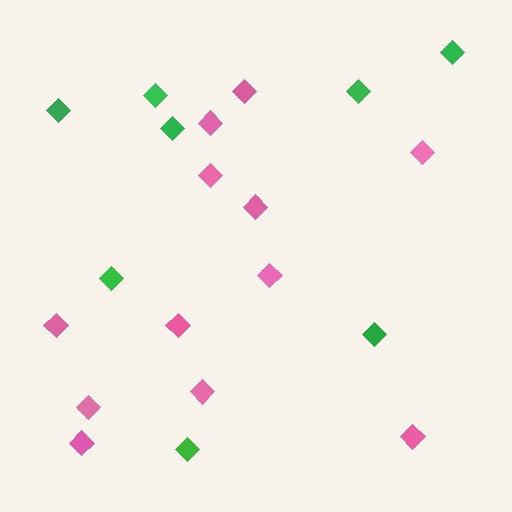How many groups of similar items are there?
There are 2 groups: one group of pink diamonds (12) and one group of green diamonds (8).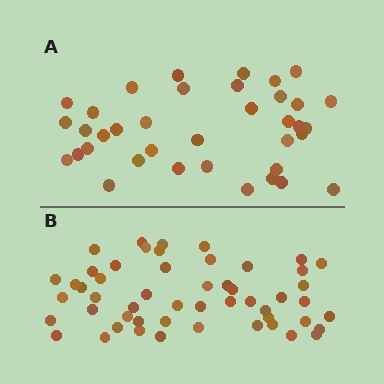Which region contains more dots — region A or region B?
Region B (the bottom region) has more dots.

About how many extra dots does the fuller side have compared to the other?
Region B has approximately 15 more dots than region A.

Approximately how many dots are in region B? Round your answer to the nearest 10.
About 50 dots. (The exact count is 52, which rounds to 50.)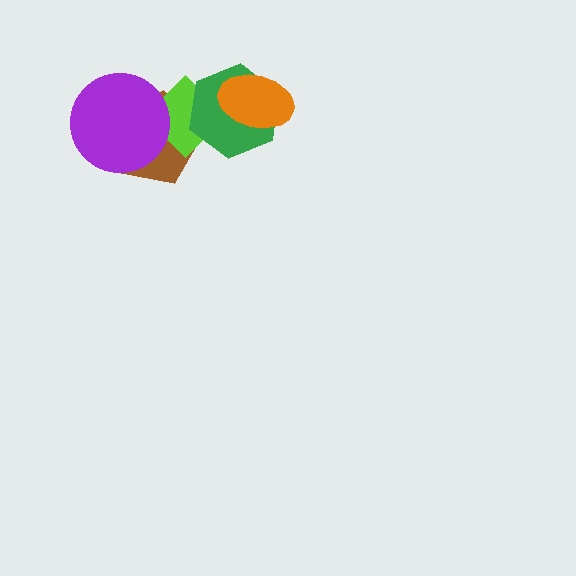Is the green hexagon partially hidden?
Yes, it is partially covered by another shape.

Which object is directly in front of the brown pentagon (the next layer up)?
The lime diamond is directly in front of the brown pentagon.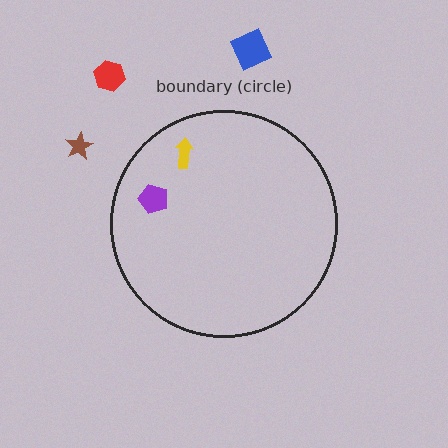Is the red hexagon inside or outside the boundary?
Outside.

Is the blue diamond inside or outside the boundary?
Outside.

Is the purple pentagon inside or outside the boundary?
Inside.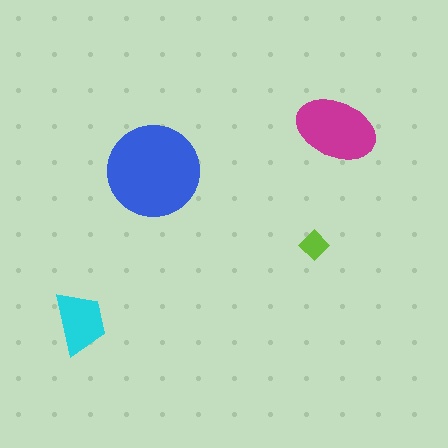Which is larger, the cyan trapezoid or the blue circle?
The blue circle.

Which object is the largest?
The blue circle.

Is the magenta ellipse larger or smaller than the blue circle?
Smaller.